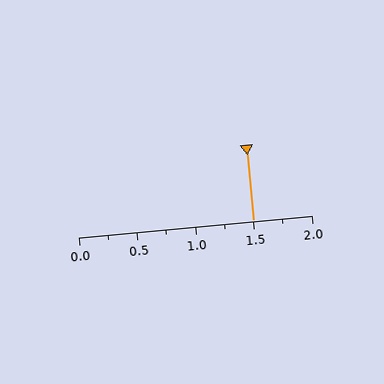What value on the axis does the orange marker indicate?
The marker indicates approximately 1.5.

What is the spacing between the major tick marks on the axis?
The major ticks are spaced 0.5 apart.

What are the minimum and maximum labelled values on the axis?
The axis runs from 0.0 to 2.0.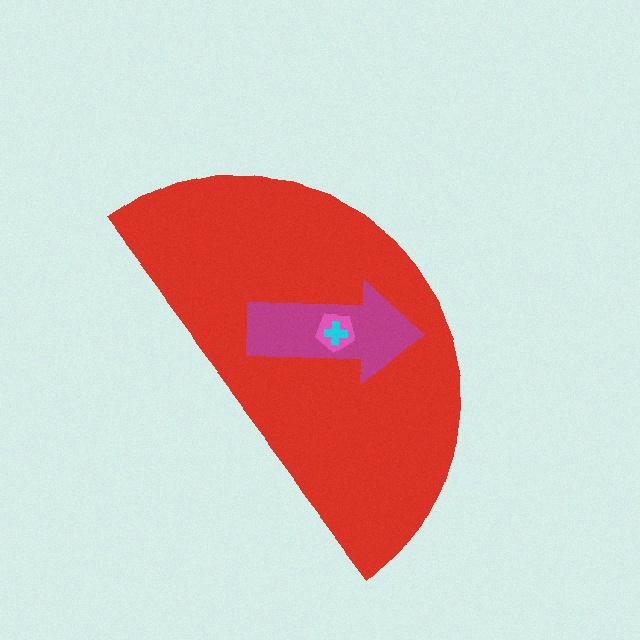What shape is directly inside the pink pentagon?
The cyan cross.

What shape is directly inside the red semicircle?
The magenta arrow.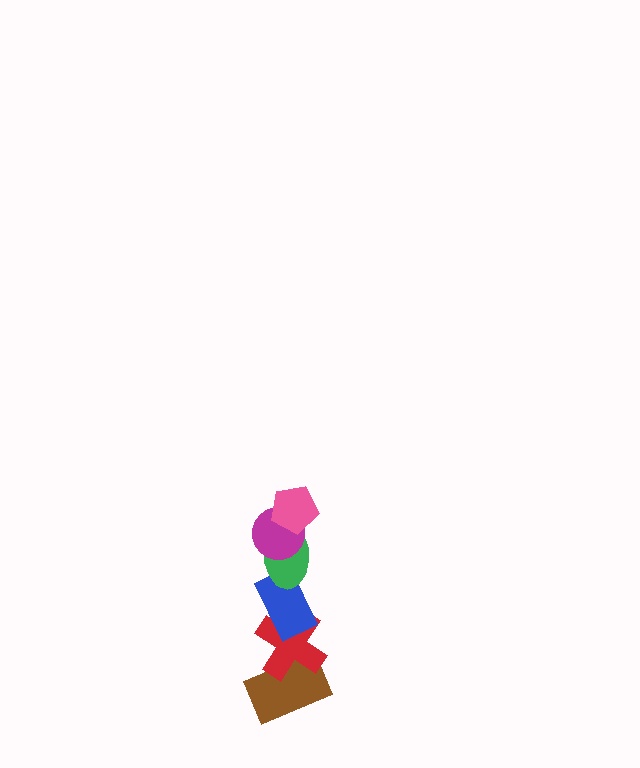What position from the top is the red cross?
The red cross is 5th from the top.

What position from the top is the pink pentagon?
The pink pentagon is 1st from the top.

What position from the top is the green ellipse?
The green ellipse is 3rd from the top.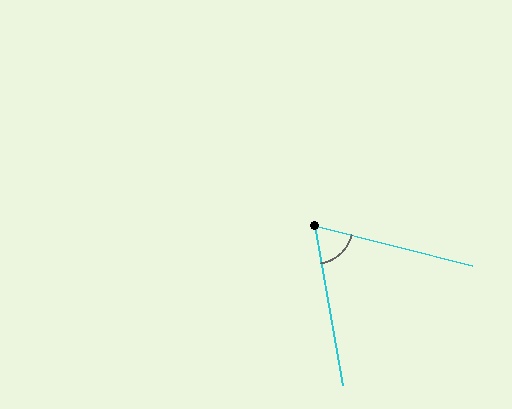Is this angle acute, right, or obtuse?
It is acute.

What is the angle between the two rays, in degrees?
Approximately 66 degrees.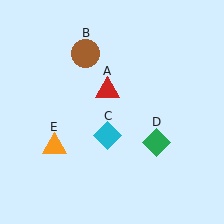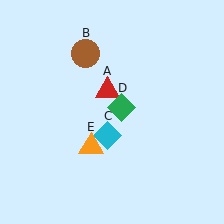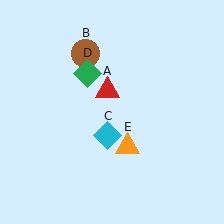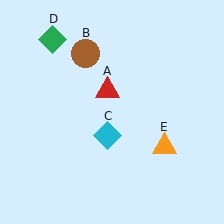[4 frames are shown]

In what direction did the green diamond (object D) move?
The green diamond (object D) moved up and to the left.